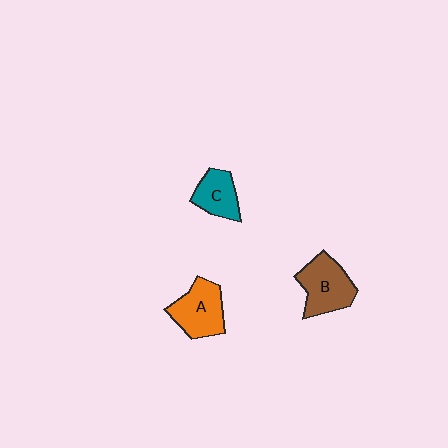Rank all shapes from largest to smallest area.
From largest to smallest: B (brown), A (orange), C (teal).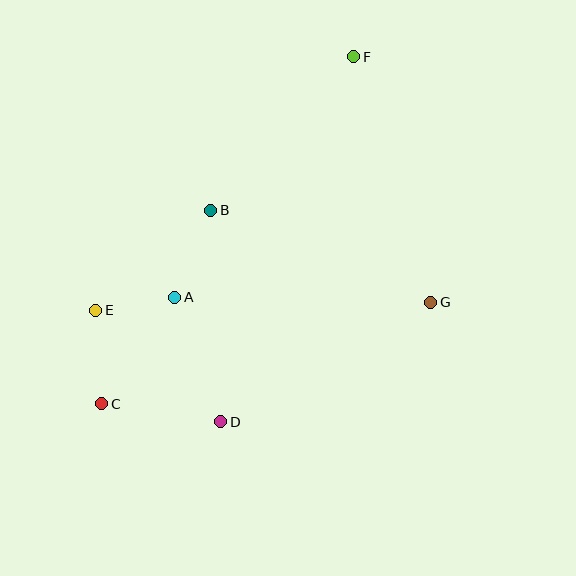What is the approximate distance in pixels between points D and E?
The distance between D and E is approximately 168 pixels.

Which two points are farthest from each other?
Points C and F are farthest from each other.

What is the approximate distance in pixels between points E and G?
The distance between E and G is approximately 336 pixels.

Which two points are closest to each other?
Points A and E are closest to each other.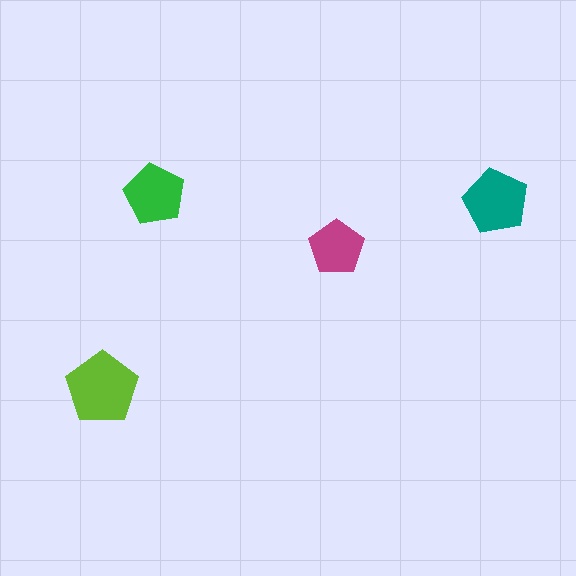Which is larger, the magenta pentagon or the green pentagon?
The green one.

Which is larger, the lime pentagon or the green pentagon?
The lime one.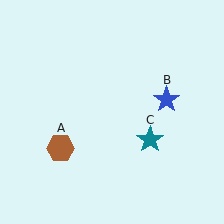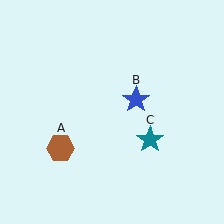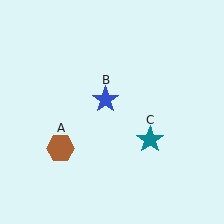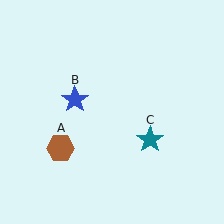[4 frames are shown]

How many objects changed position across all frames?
1 object changed position: blue star (object B).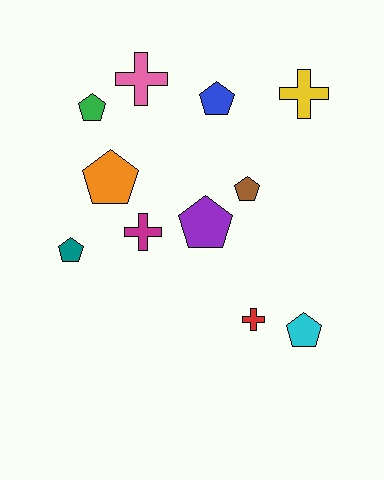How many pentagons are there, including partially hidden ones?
There are 7 pentagons.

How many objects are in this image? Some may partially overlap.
There are 11 objects.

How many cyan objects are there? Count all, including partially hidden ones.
There is 1 cyan object.